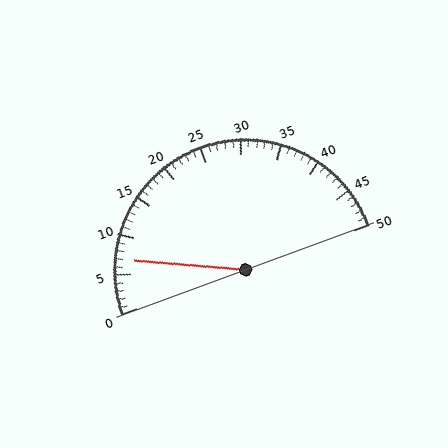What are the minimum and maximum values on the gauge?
The gauge ranges from 0 to 50.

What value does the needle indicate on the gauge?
The needle indicates approximately 7.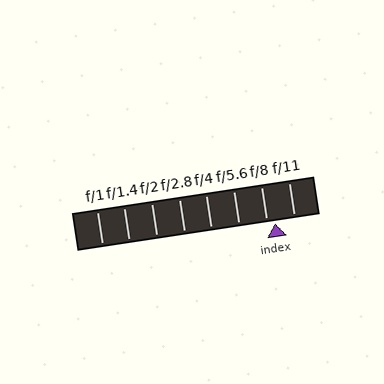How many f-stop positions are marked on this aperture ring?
There are 8 f-stop positions marked.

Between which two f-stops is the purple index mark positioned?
The index mark is between f/8 and f/11.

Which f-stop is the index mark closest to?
The index mark is closest to f/8.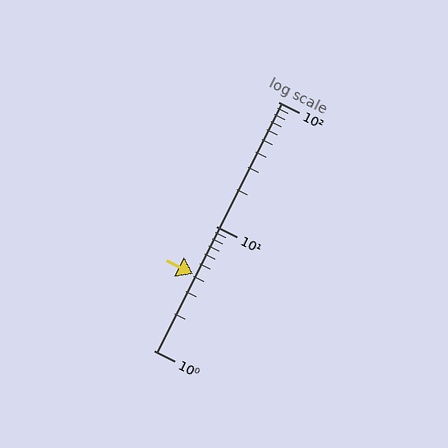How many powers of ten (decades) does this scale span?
The scale spans 2 decades, from 1 to 100.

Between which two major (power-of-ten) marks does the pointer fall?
The pointer is between 1 and 10.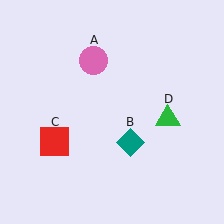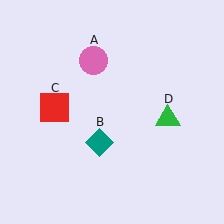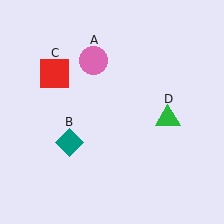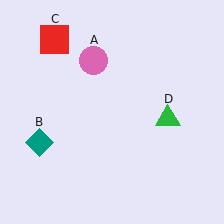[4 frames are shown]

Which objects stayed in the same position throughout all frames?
Pink circle (object A) and green triangle (object D) remained stationary.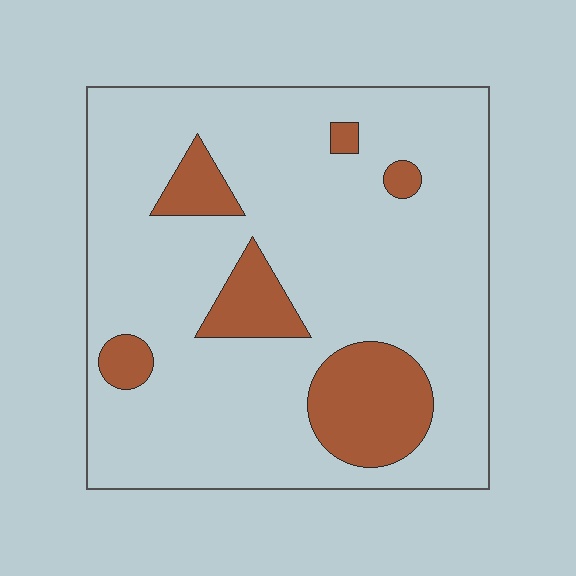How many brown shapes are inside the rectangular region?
6.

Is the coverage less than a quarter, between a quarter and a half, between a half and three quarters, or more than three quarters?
Less than a quarter.